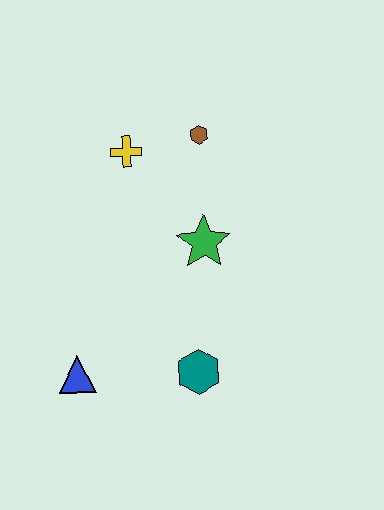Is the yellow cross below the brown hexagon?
Yes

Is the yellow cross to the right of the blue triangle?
Yes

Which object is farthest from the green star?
The blue triangle is farthest from the green star.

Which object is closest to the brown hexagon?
The yellow cross is closest to the brown hexagon.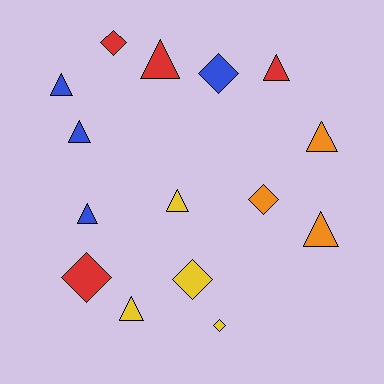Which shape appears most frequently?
Triangle, with 9 objects.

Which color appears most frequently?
Yellow, with 4 objects.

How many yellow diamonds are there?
There are 2 yellow diamonds.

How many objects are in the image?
There are 15 objects.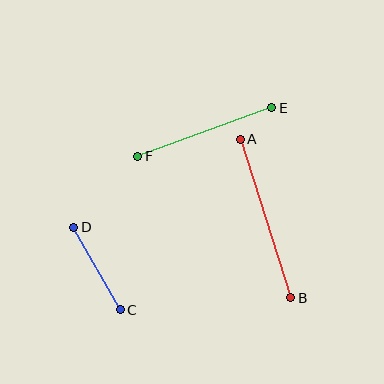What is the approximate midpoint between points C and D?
The midpoint is at approximately (97, 269) pixels.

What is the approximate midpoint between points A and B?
The midpoint is at approximately (265, 218) pixels.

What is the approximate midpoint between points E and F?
The midpoint is at approximately (205, 132) pixels.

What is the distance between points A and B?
The distance is approximately 166 pixels.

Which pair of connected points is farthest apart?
Points A and B are farthest apart.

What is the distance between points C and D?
The distance is approximately 95 pixels.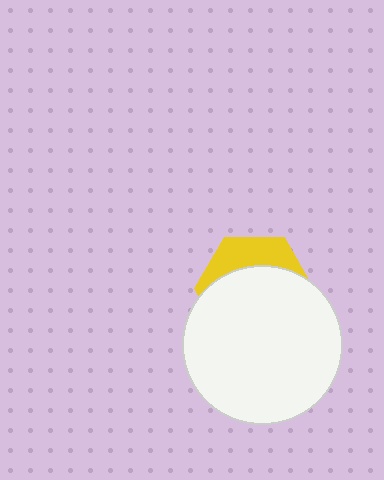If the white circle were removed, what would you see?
You would see the complete yellow hexagon.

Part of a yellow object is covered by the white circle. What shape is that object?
It is a hexagon.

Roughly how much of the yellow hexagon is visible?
A small part of it is visible (roughly 30%).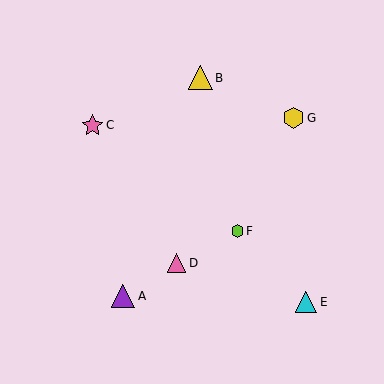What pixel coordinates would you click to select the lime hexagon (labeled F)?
Click at (237, 231) to select the lime hexagon F.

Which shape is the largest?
The yellow triangle (labeled B) is the largest.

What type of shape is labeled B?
Shape B is a yellow triangle.